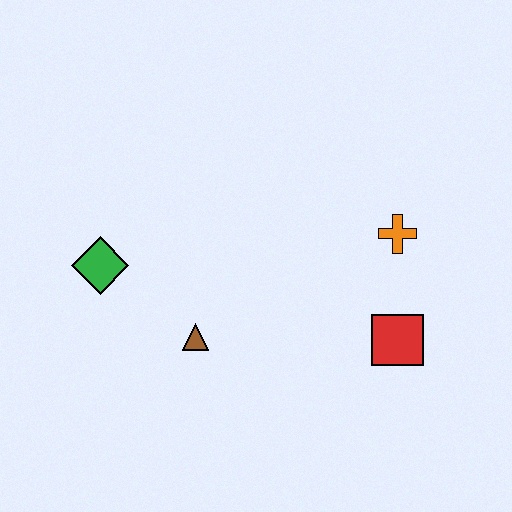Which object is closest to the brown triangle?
The green diamond is closest to the brown triangle.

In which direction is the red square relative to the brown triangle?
The red square is to the right of the brown triangle.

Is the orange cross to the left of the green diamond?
No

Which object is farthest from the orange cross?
The green diamond is farthest from the orange cross.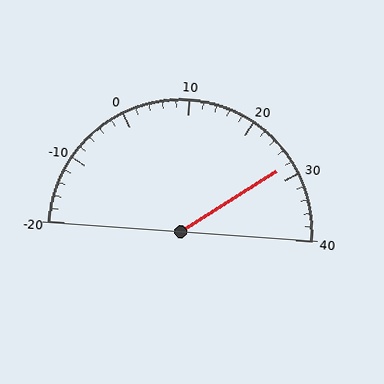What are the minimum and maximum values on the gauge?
The gauge ranges from -20 to 40.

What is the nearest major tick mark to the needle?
The nearest major tick mark is 30.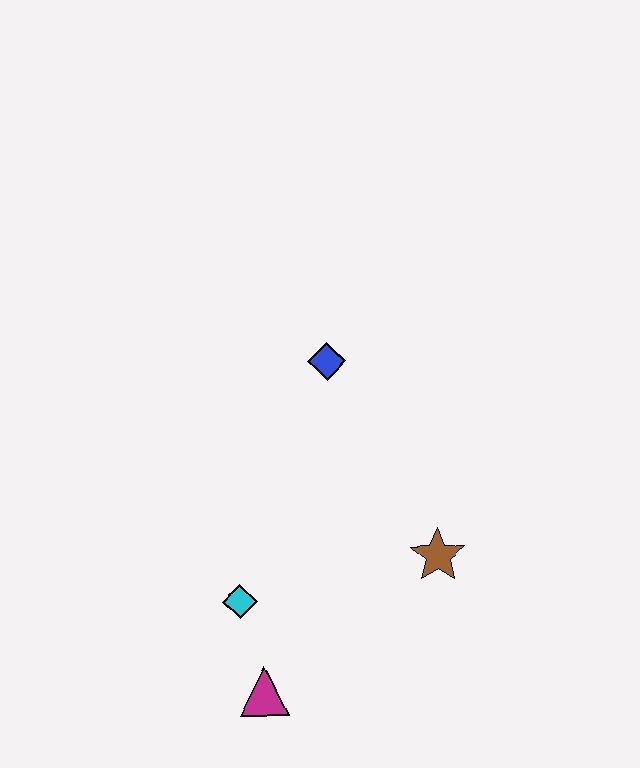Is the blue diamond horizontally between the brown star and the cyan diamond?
Yes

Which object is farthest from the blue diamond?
The magenta triangle is farthest from the blue diamond.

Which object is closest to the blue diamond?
The brown star is closest to the blue diamond.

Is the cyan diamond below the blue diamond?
Yes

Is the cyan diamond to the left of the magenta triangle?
Yes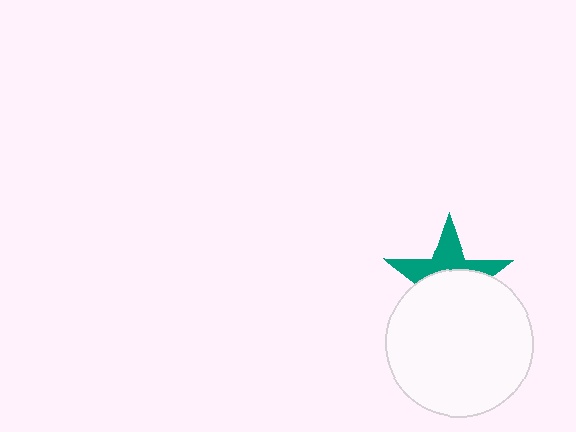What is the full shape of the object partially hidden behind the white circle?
The partially hidden object is a teal star.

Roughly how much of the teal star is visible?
A small part of it is visible (roughly 42%).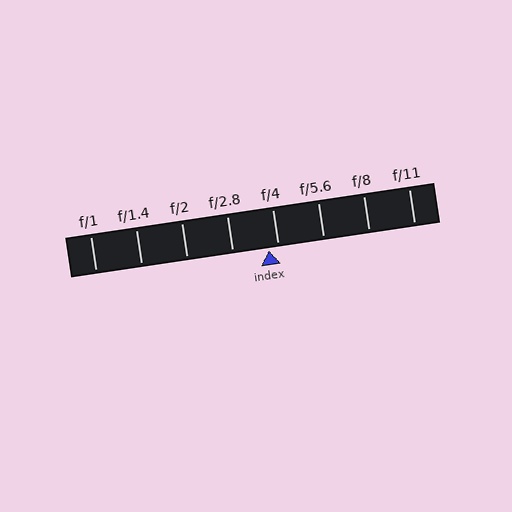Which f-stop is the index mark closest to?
The index mark is closest to f/4.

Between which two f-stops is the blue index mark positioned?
The index mark is between f/2.8 and f/4.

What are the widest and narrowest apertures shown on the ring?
The widest aperture shown is f/1 and the narrowest is f/11.